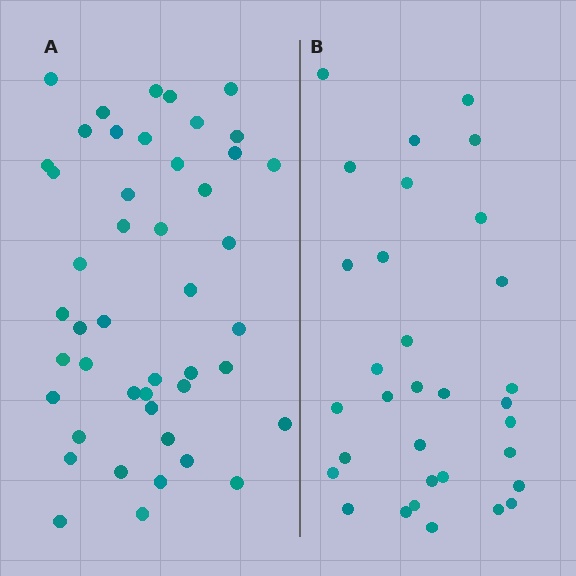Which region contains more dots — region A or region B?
Region A (the left region) has more dots.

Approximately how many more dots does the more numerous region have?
Region A has approximately 15 more dots than region B.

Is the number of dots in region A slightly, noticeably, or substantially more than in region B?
Region A has noticeably more, but not dramatically so. The ratio is roughly 1.4 to 1.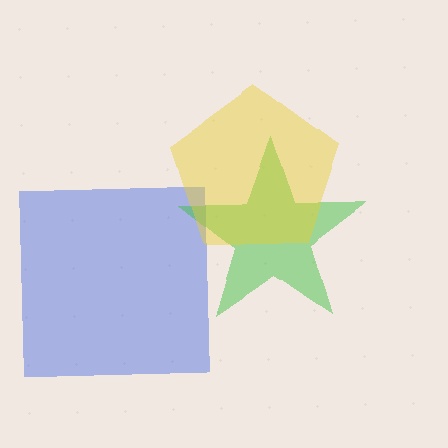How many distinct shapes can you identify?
There are 3 distinct shapes: a blue square, a green star, a yellow pentagon.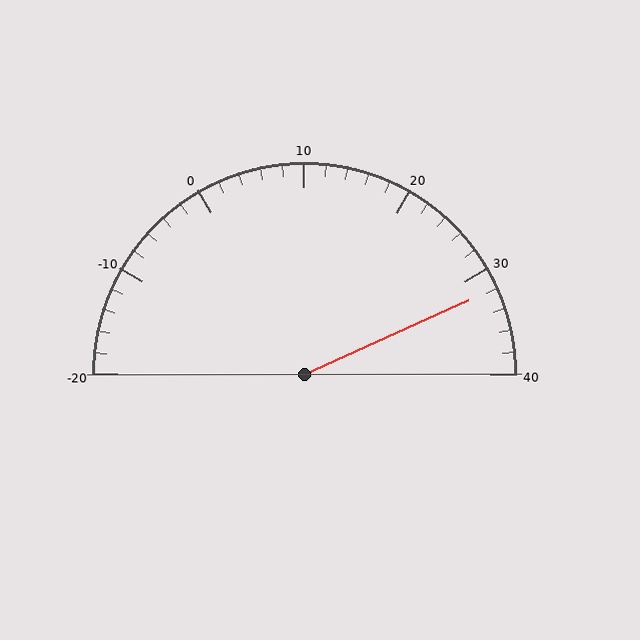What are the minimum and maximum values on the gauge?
The gauge ranges from -20 to 40.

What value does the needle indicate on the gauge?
The needle indicates approximately 32.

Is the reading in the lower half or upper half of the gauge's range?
The reading is in the upper half of the range (-20 to 40).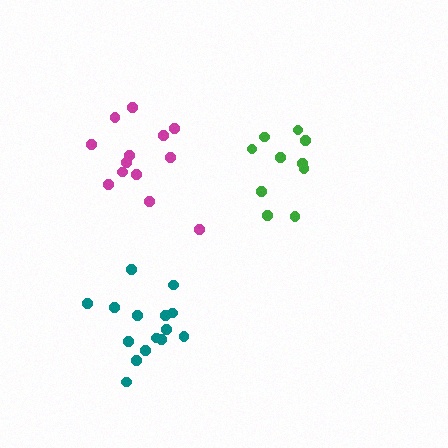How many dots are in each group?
Group 1: 13 dots, Group 2: 10 dots, Group 3: 15 dots (38 total).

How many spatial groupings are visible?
There are 3 spatial groupings.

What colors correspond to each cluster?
The clusters are colored: magenta, green, teal.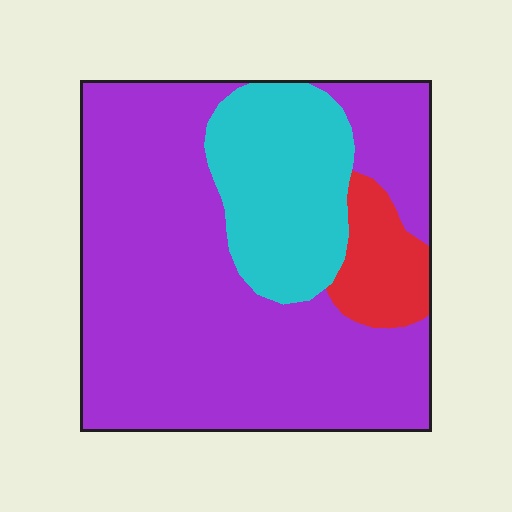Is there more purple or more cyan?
Purple.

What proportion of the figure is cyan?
Cyan takes up less than a quarter of the figure.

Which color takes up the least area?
Red, at roughly 10%.